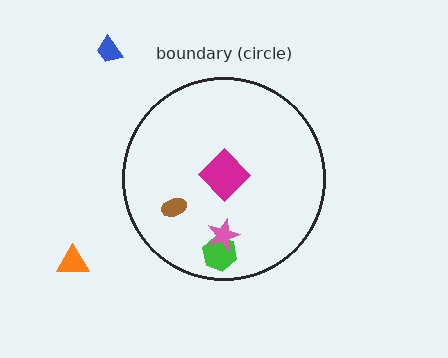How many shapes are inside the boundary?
4 inside, 2 outside.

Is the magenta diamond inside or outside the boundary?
Inside.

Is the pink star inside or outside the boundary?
Inside.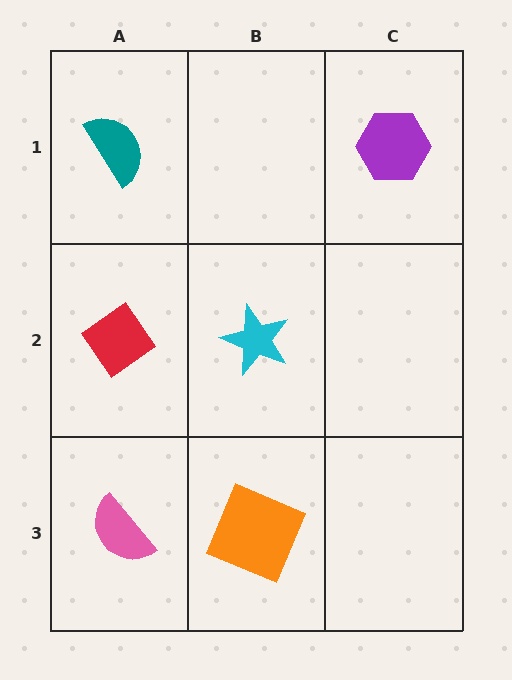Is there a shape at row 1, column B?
No, that cell is empty.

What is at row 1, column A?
A teal semicircle.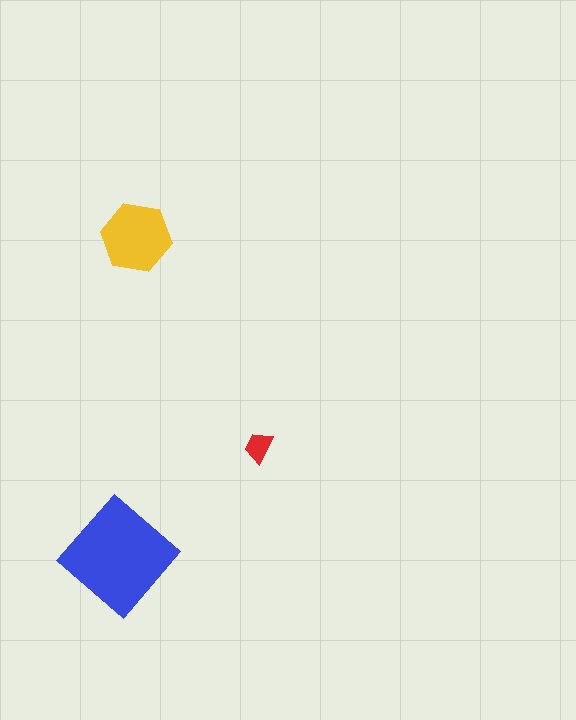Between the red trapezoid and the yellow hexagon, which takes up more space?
The yellow hexagon.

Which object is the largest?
The blue diamond.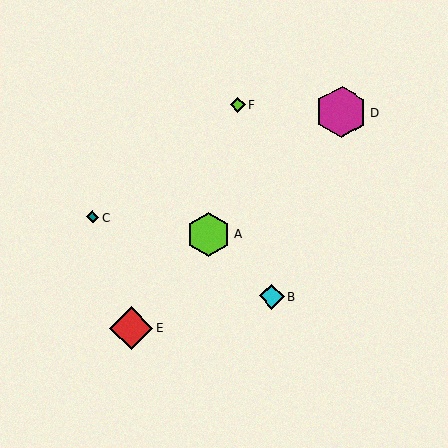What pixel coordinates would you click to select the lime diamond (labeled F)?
Click at (238, 105) to select the lime diamond F.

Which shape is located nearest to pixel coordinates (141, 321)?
The red diamond (labeled E) at (131, 328) is nearest to that location.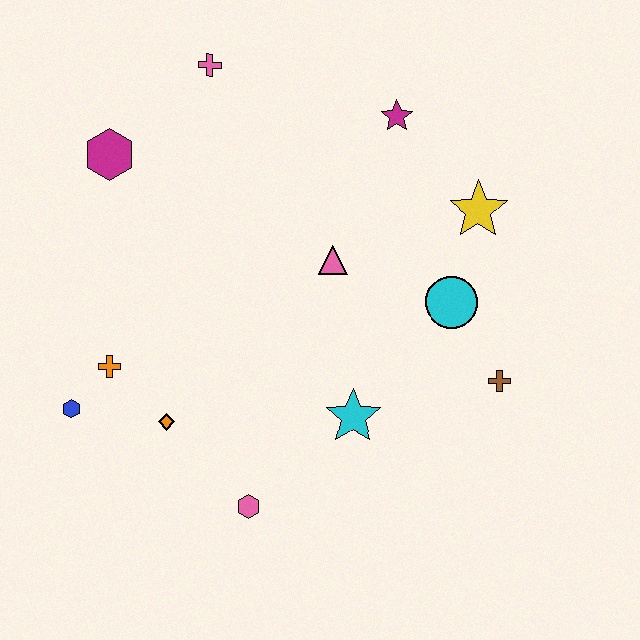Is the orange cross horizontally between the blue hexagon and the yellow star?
Yes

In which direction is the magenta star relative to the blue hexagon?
The magenta star is to the right of the blue hexagon.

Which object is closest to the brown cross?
The cyan circle is closest to the brown cross.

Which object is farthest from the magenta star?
The blue hexagon is farthest from the magenta star.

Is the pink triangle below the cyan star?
No